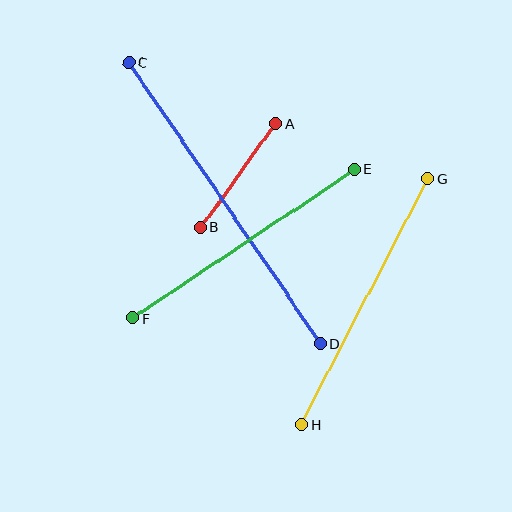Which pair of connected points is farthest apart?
Points C and D are farthest apart.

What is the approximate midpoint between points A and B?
The midpoint is at approximately (238, 176) pixels.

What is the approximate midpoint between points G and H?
The midpoint is at approximately (364, 302) pixels.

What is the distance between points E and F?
The distance is approximately 266 pixels.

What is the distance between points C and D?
The distance is approximately 340 pixels.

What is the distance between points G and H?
The distance is approximately 276 pixels.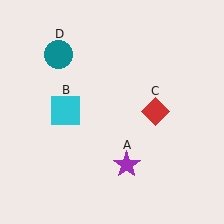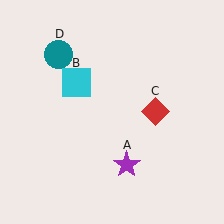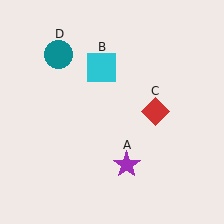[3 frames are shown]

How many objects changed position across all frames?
1 object changed position: cyan square (object B).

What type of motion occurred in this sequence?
The cyan square (object B) rotated clockwise around the center of the scene.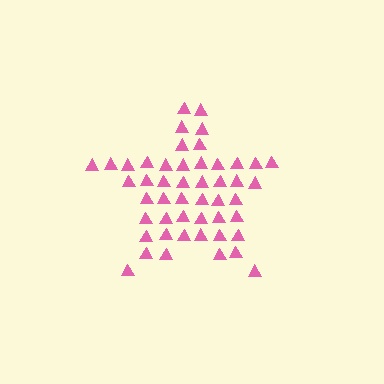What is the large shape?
The large shape is a star.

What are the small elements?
The small elements are triangles.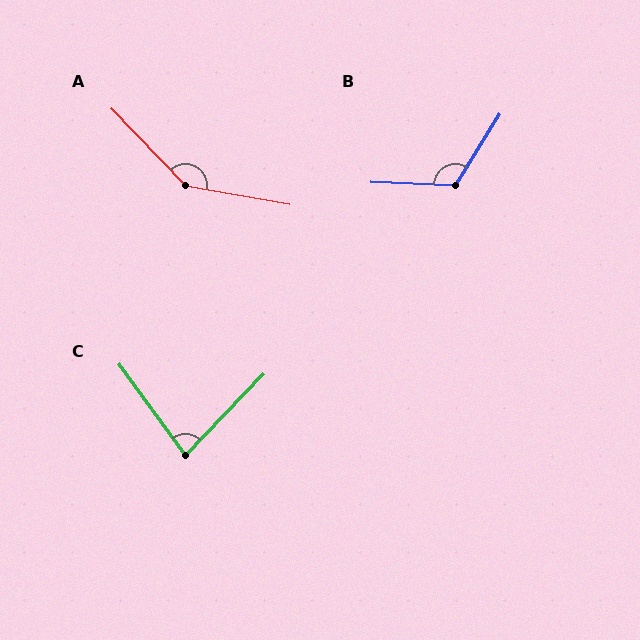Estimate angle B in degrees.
Approximately 120 degrees.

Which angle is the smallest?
C, at approximately 80 degrees.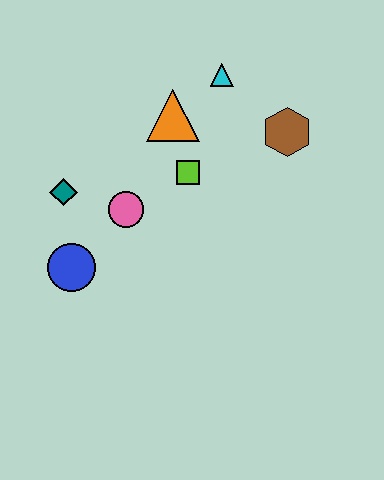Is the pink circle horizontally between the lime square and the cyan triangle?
No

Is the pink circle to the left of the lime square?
Yes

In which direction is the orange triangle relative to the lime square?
The orange triangle is above the lime square.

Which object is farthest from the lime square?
The blue circle is farthest from the lime square.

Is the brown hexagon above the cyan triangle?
No